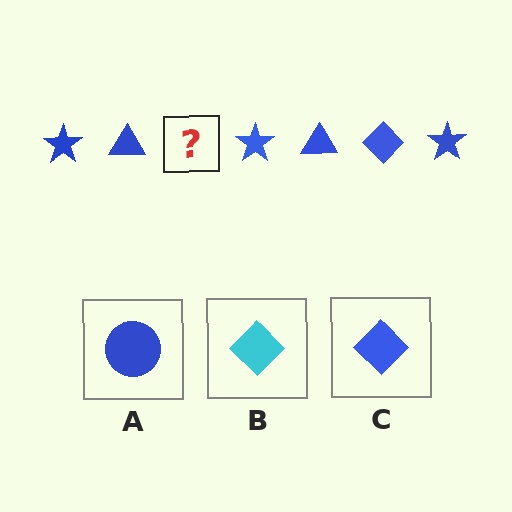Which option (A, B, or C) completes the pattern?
C.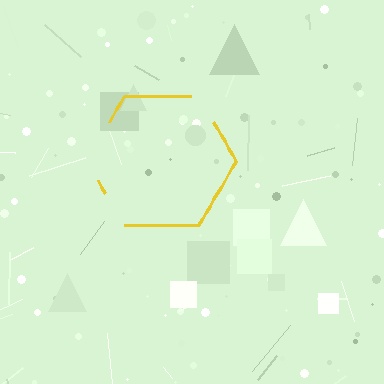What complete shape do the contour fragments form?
The contour fragments form a hexagon.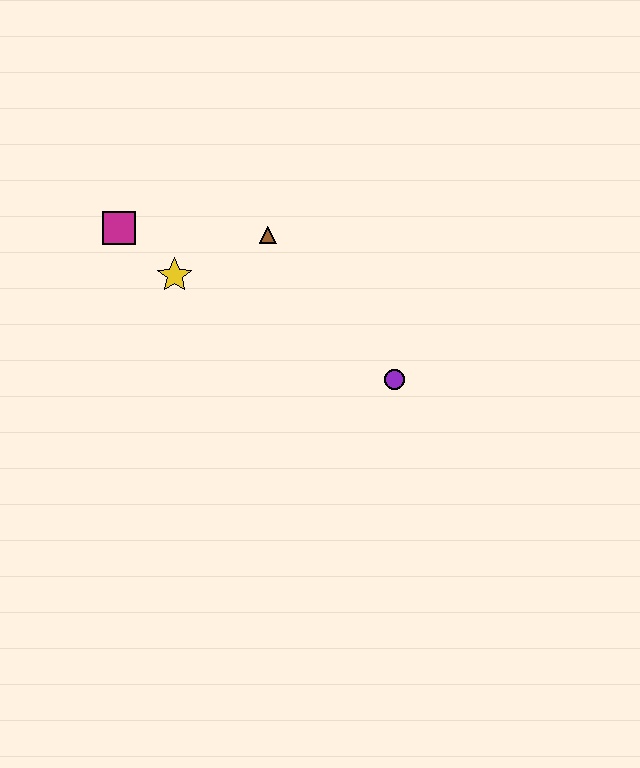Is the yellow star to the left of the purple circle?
Yes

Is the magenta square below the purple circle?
No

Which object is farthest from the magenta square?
The purple circle is farthest from the magenta square.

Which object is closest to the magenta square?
The yellow star is closest to the magenta square.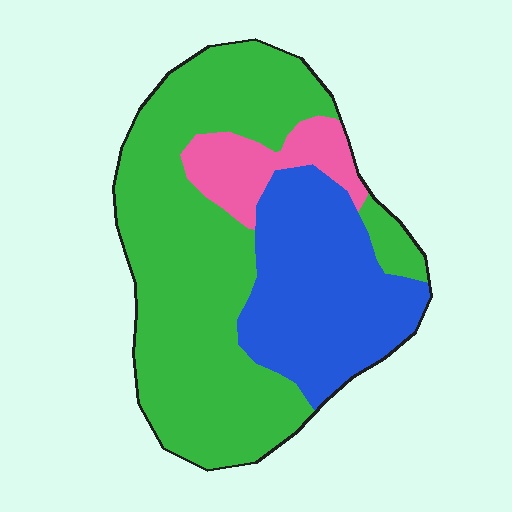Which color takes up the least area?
Pink, at roughly 10%.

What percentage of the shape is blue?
Blue covers 30% of the shape.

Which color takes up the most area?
Green, at roughly 60%.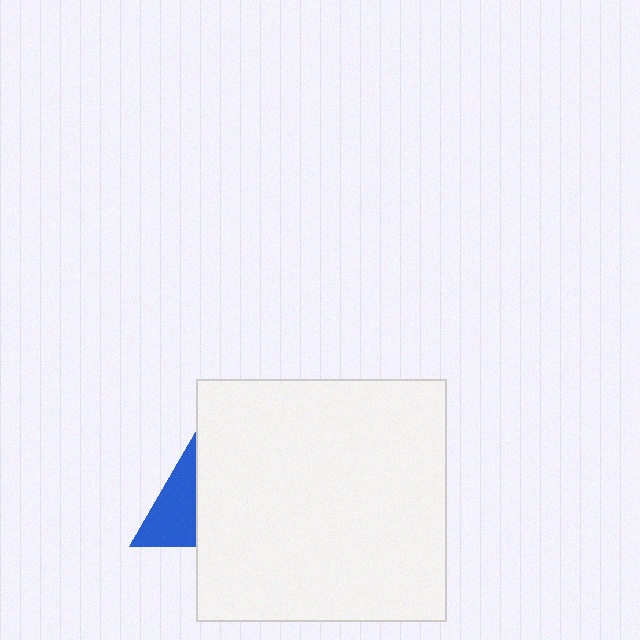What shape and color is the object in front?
The object in front is a white rectangle.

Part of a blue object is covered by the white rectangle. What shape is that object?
It is a triangle.